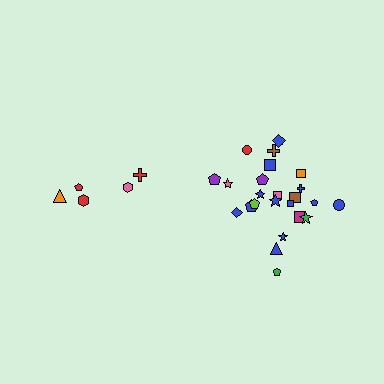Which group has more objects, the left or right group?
The right group.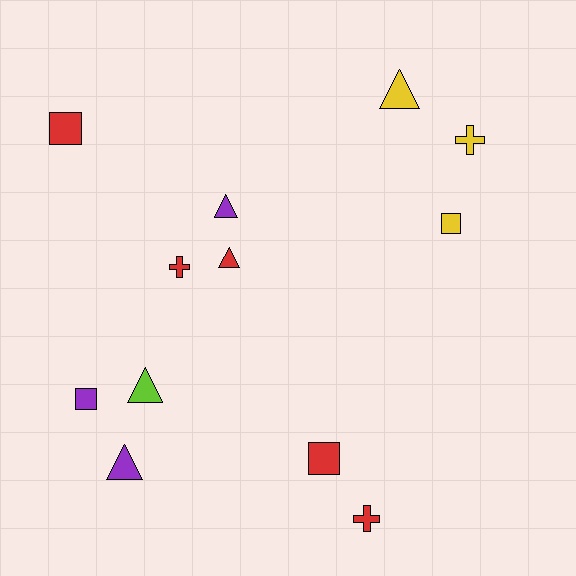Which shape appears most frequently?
Triangle, with 5 objects.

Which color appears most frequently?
Red, with 5 objects.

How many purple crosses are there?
There are no purple crosses.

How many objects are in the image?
There are 12 objects.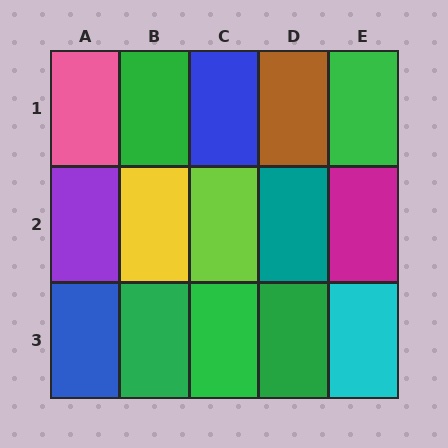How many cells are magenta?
1 cell is magenta.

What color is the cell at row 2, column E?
Magenta.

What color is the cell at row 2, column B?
Yellow.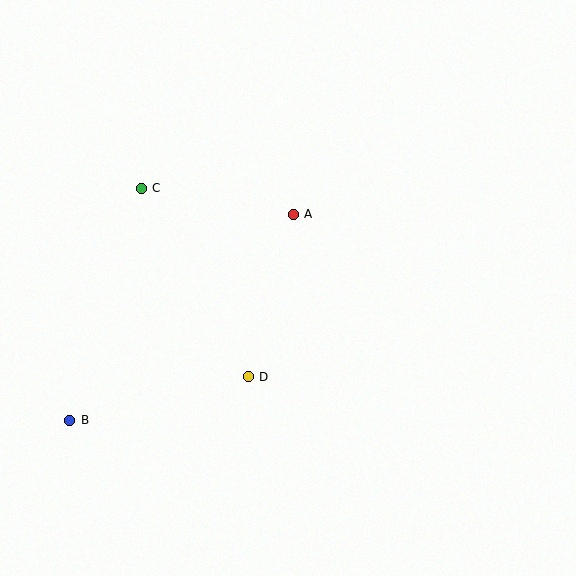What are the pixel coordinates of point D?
Point D is at (248, 377).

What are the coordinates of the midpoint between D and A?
The midpoint between D and A is at (271, 296).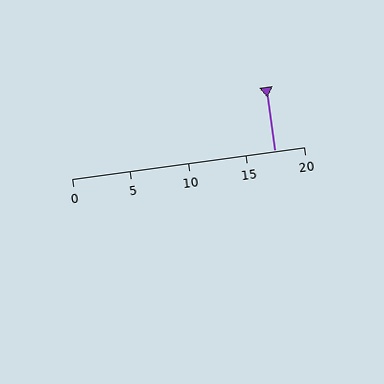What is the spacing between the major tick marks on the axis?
The major ticks are spaced 5 apart.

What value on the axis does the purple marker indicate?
The marker indicates approximately 17.5.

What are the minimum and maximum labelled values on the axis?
The axis runs from 0 to 20.